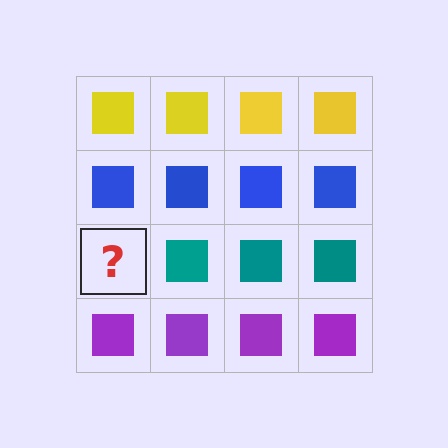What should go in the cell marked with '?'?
The missing cell should contain a teal square.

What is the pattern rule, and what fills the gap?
The rule is that each row has a consistent color. The gap should be filled with a teal square.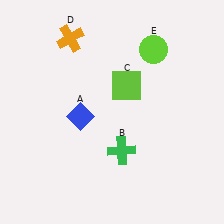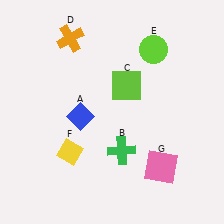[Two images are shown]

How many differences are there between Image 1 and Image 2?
There are 2 differences between the two images.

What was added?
A yellow diamond (F), a pink square (G) were added in Image 2.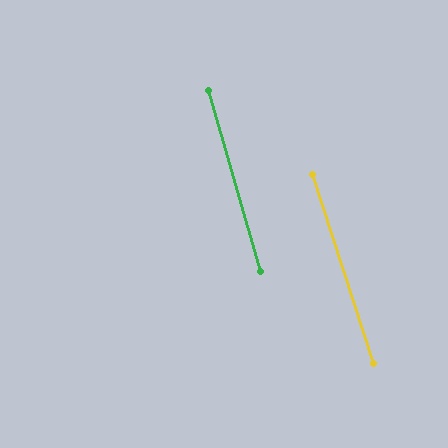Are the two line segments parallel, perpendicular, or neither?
Parallel — their directions differ by only 1.9°.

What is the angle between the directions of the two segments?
Approximately 2 degrees.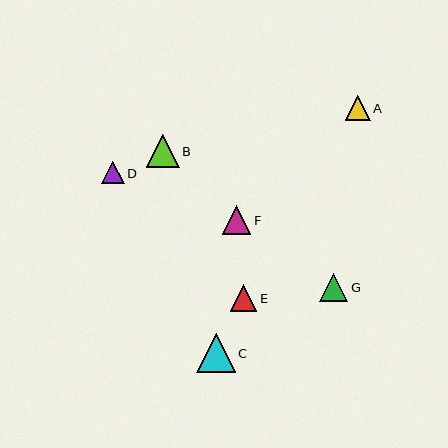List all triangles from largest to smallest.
From largest to smallest: C, B, G, F, E, A, D.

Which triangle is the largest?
Triangle C is the largest with a size of approximately 38 pixels.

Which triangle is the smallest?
Triangle D is the smallest with a size of approximately 23 pixels.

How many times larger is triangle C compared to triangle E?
Triangle C is approximately 1.4 times the size of triangle E.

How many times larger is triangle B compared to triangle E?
Triangle B is approximately 1.2 times the size of triangle E.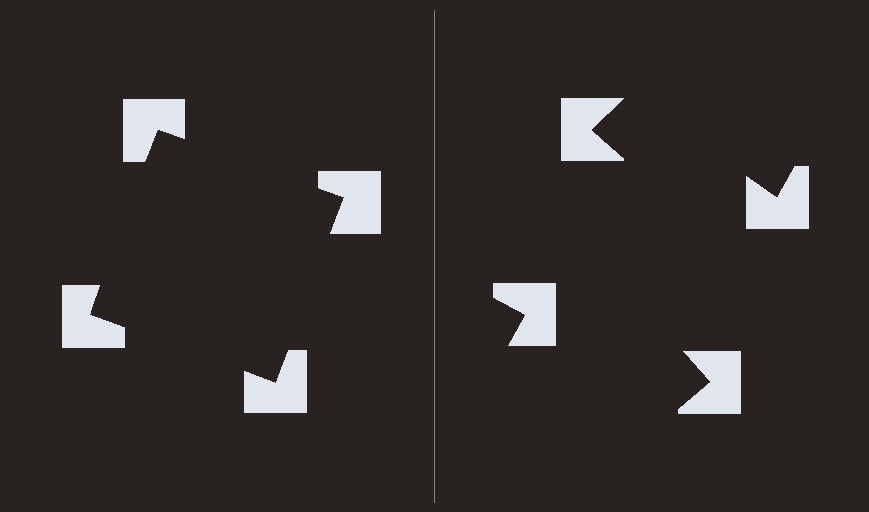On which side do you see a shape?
An illusory square appears on the left side. On the right side the wedge cuts are rotated, so no coherent shape forms.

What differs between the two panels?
The notched squares are positioned identically on both sides; only the wedge orientations differ. On the left they align to a square; on the right they are misaligned.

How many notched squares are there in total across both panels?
8 — 4 on each side.